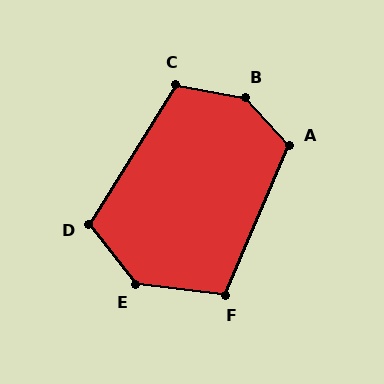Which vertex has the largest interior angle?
B, at approximately 143 degrees.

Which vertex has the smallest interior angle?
F, at approximately 106 degrees.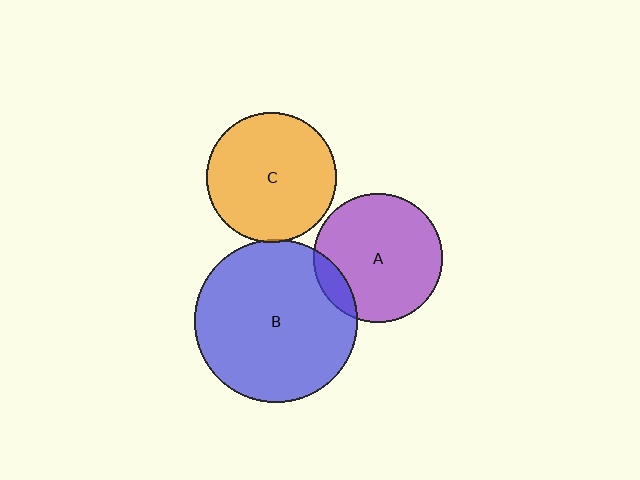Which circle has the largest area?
Circle B (blue).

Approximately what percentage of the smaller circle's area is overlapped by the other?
Approximately 10%.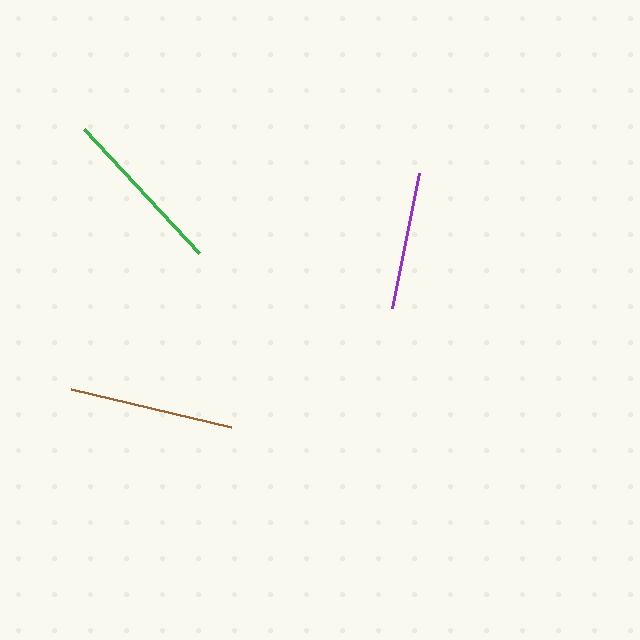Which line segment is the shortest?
The purple line is the shortest at approximately 138 pixels.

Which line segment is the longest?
The green line is the longest at approximately 170 pixels.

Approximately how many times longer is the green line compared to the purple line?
The green line is approximately 1.2 times the length of the purple line.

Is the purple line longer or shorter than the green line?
The green line is longer than the purple line.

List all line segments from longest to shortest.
From longest to shortest: green, brown, purple.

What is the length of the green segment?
The green segment is approximately 170 pixels long.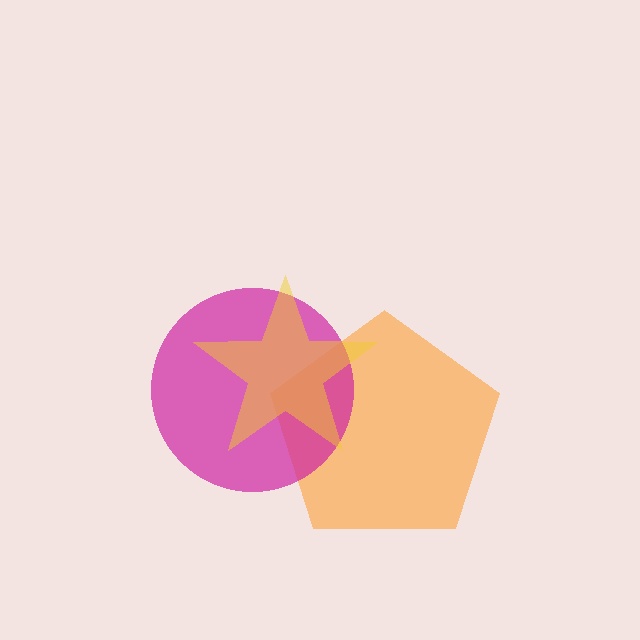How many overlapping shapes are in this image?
There are 3 overlapping shapes in the image.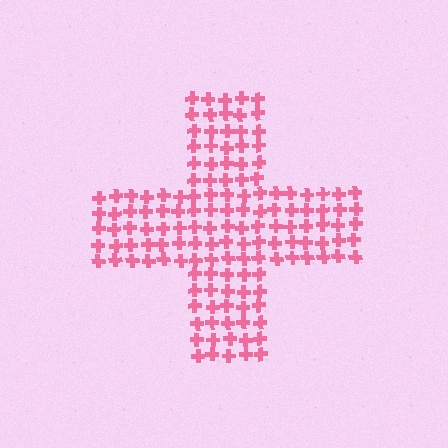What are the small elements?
The small elements are crosses.